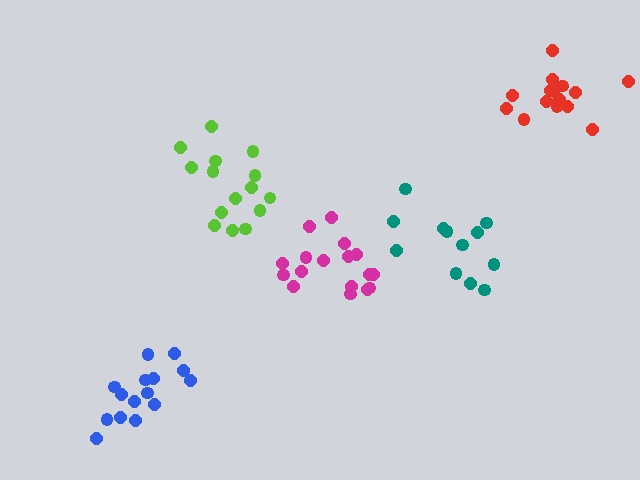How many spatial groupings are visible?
There are 5 spatial groupings.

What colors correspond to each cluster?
The clusters are colored: teal, blue, magenta, lime, red.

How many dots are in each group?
Group 1: 12 dots, Group 2: 15 dots, Group 3: 17 dots, Group 4: 15 dots, Group 5: 15 dots (74 total).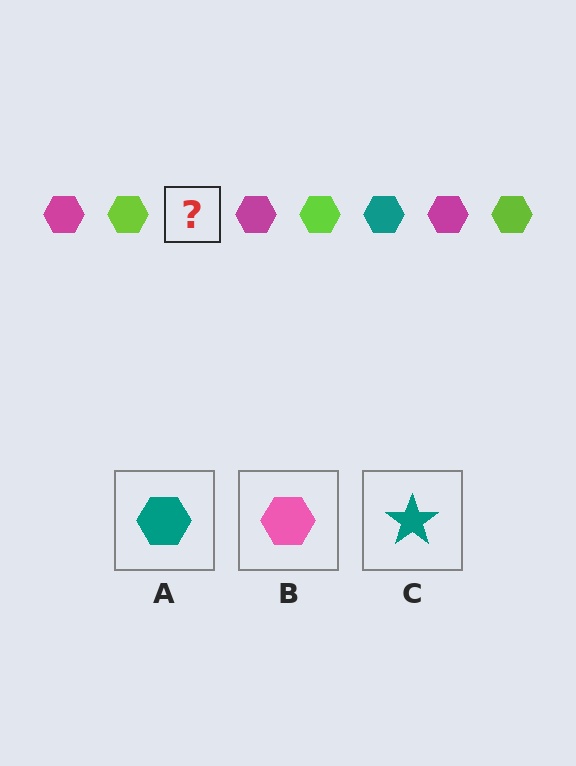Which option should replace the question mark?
Option A.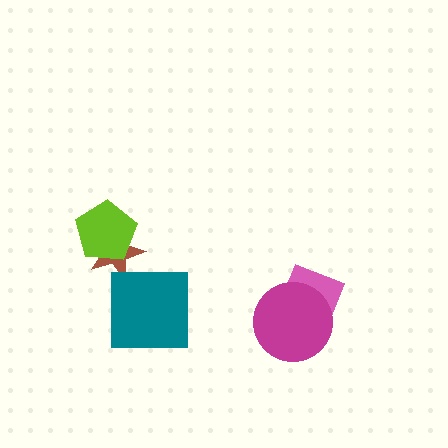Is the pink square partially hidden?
Yes, it is partially covered by another shape.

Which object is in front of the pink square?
The magenta circle is in front of the pink square.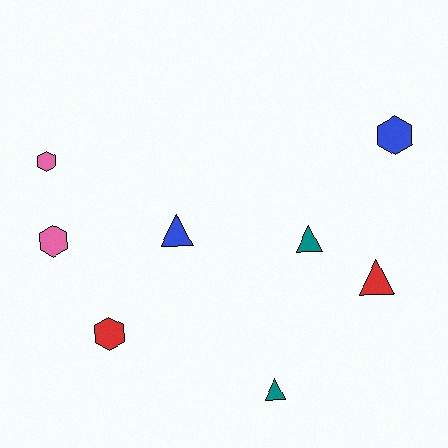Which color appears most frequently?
Blue, with 2 objects.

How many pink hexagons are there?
There are 2 pink hexagons.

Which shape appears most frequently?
Triangle, with 4 objects.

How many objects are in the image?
There are 8 objects.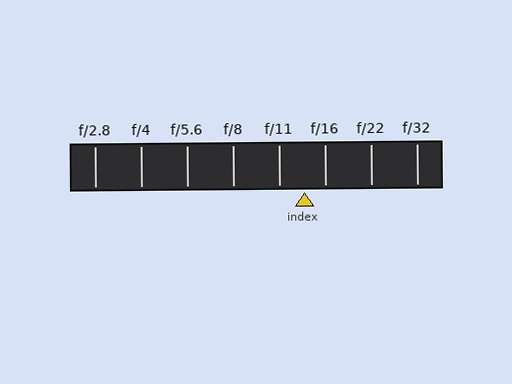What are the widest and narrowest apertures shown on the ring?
The widest aperture shown is f/2.8 and the narrowest is f/32.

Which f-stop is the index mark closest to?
The index mark is closest to f/16.